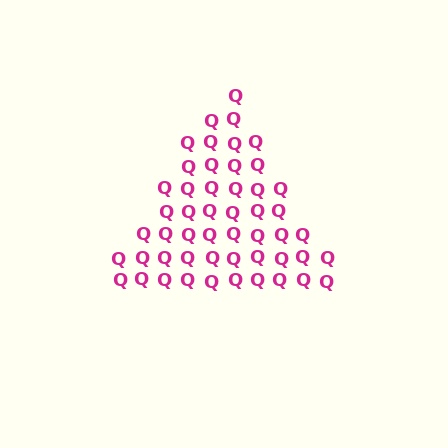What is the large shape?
The large shape is a triangle.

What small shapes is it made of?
It is made of small letter Q's.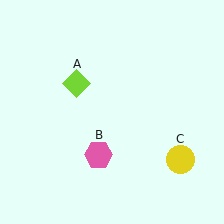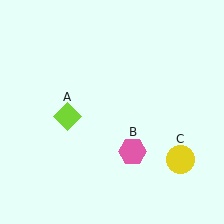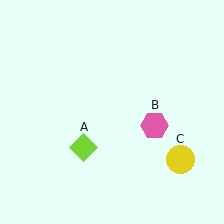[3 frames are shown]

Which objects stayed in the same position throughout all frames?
Yellow circle (object C) remained stationary.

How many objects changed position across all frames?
2 objects changed position: lime diamond (object A), pink hexagon (object B).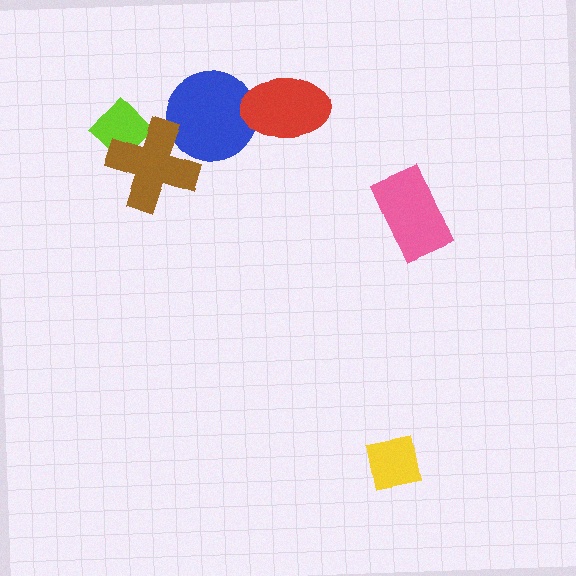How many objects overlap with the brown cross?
2 objects overlap with the brown cross.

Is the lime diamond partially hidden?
Yes, it is partially covered by another shape.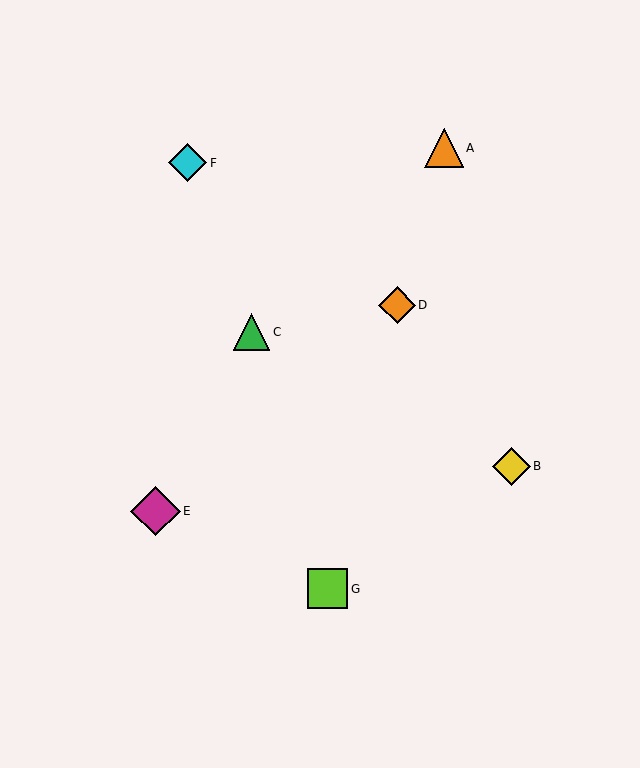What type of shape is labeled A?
Shape A is an orange triangle.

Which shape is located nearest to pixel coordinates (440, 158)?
The orange triangle (labeled A) at (444, 148) is nearest to that location.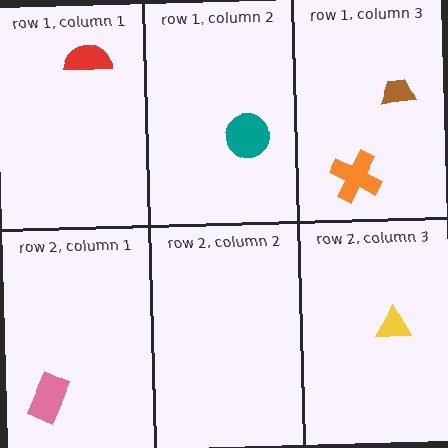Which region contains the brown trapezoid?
The row 1, column 3 region.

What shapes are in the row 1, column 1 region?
The red semicircle.